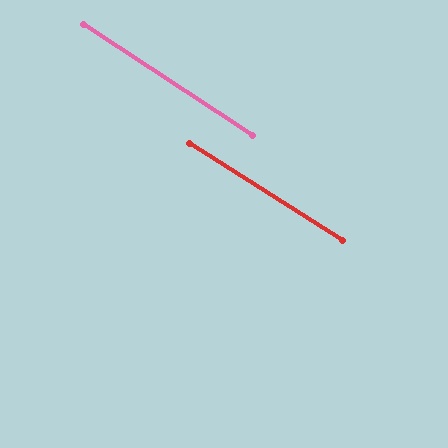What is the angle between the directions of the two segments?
Approximately 1 degree.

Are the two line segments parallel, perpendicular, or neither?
Parallel — their directions differ by only 0.8°.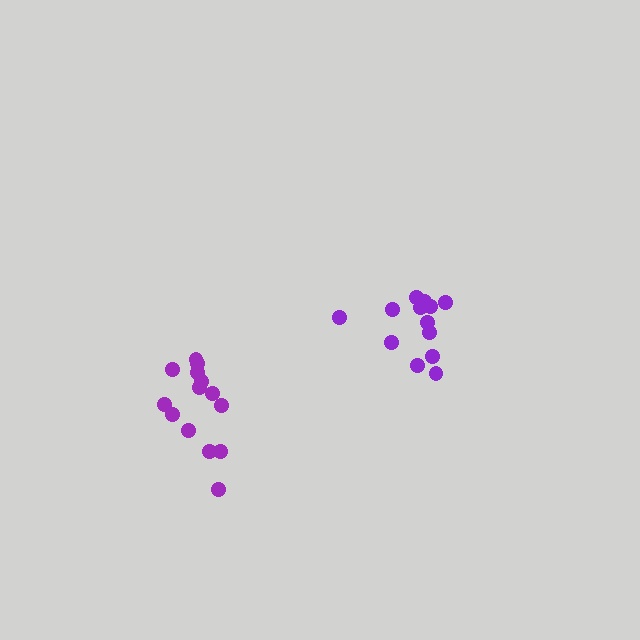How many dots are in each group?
Group 1: 13 dots, Group 2: 14 dots (27 total).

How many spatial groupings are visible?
There are 2 spatial groupings.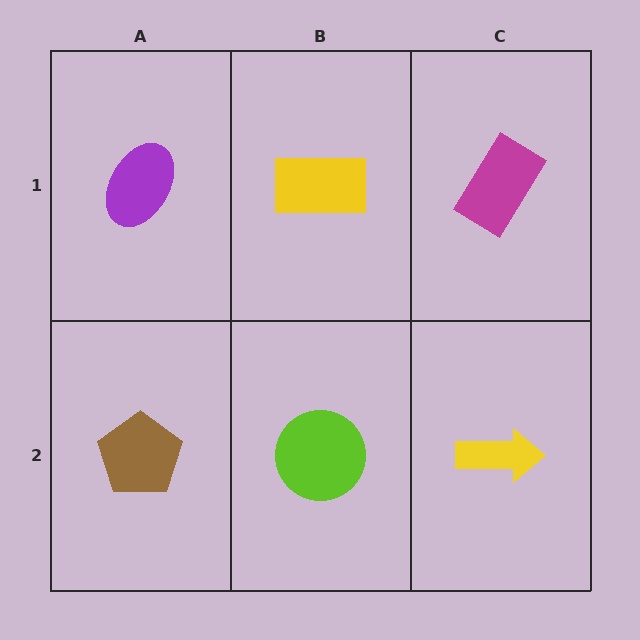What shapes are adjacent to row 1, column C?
A yellow arrow (row 2, column C), a yellow rectangle (row 1, column B).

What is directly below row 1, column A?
A brown pentagon.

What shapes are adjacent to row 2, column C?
A magenta rectangle (row 1, column C), a lime circle (row 2, column B).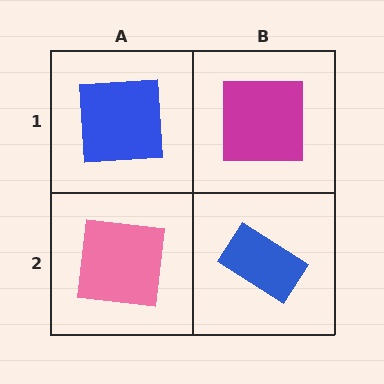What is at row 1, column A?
A blue square.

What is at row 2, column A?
A pink square.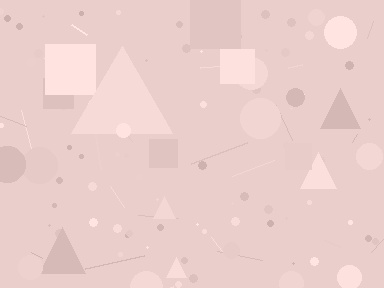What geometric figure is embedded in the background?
A triangle is embedded in the background.